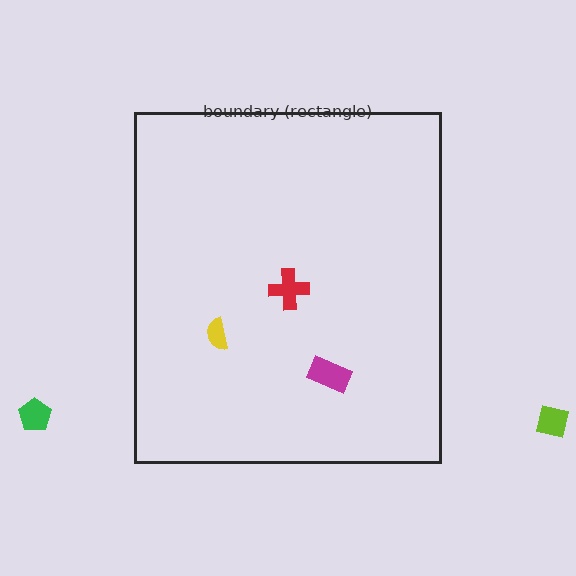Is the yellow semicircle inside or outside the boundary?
Inside.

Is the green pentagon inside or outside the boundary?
Outside.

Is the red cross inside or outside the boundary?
Inside.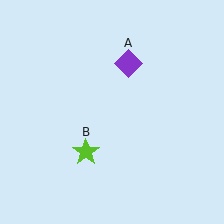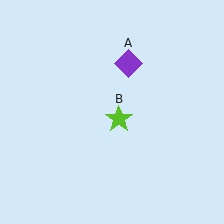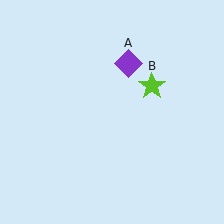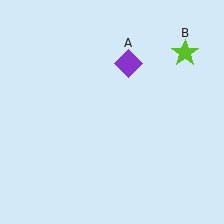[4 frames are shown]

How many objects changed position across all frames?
1 object changed position: lime star (object B).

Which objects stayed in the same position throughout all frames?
Purple diamond (object A) remained stationary.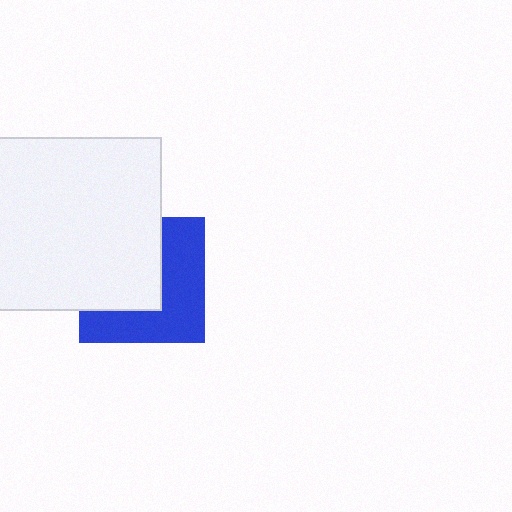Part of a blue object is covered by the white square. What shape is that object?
It is a square.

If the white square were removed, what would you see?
You would see the complete blue square.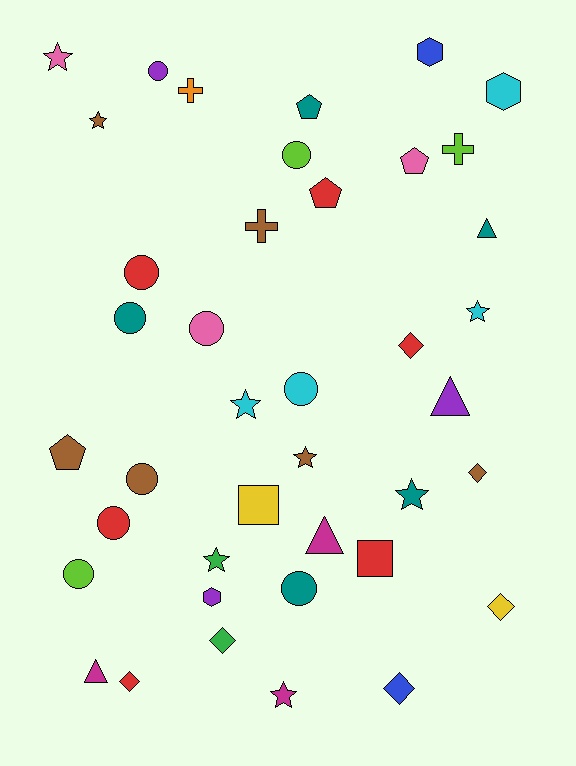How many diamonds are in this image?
There are 6 diamonds.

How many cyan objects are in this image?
There are 4 cyan objects.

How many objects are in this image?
There are 40 objects.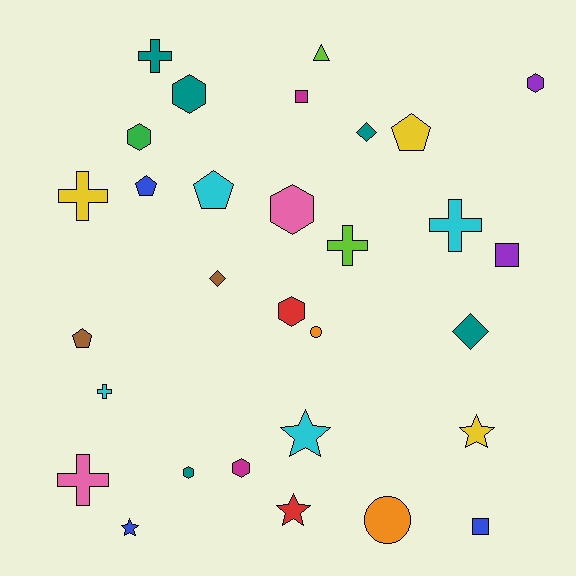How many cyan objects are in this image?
There are 4 cyan objects.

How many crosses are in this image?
There are 6 crosses.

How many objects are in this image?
There are 30 objects.